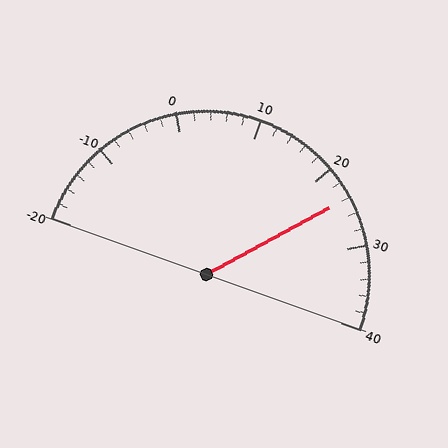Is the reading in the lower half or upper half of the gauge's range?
The reading is in the upper half of the range (-20 to 40).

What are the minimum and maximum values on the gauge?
The gauge ranges from -20 to 40.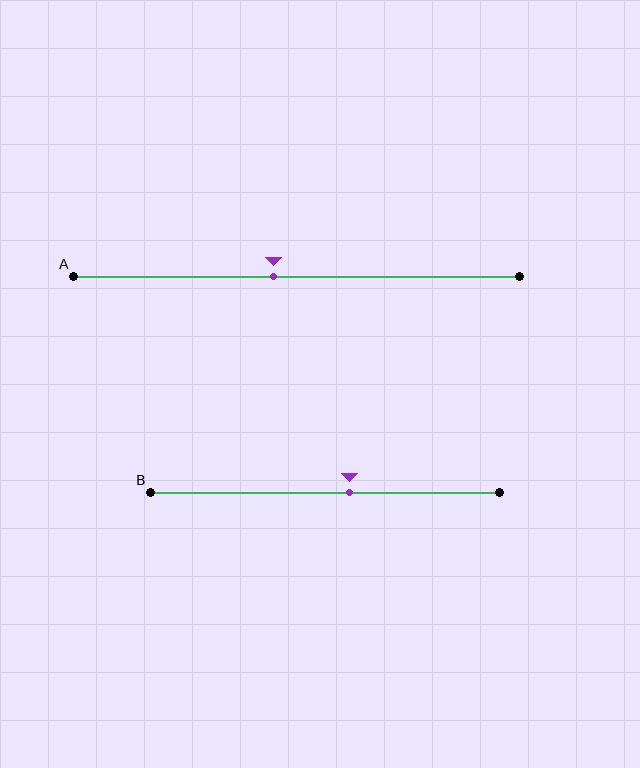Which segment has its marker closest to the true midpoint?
Segment A has its marker closest to the true midpoint.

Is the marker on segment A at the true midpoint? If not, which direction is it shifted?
No, the marker on segment A is shifted to the left by about 5% of the segment length.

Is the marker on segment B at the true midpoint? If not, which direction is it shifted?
No, the marker on segment B is shifted to the right by about 7% of the segment length.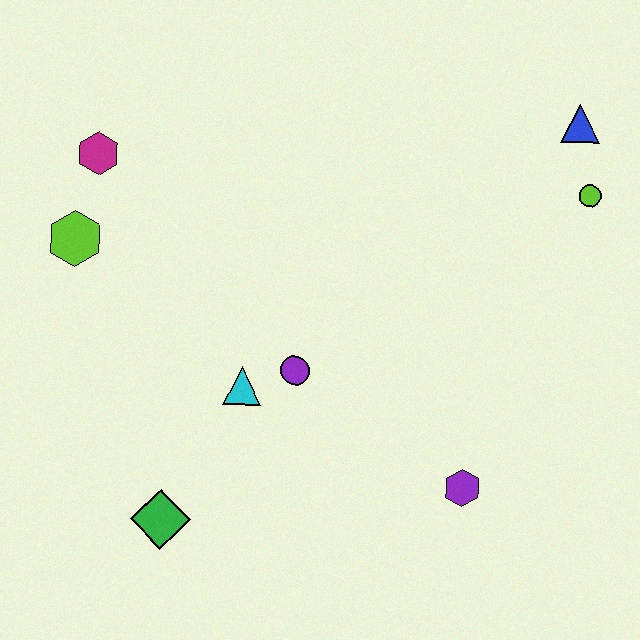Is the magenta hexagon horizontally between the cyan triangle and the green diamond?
No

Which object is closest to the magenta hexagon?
The lime hexagon is closest to the magenta hexagon.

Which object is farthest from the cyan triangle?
The blue triangle is farthest from the cyan triangle.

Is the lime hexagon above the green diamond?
Yes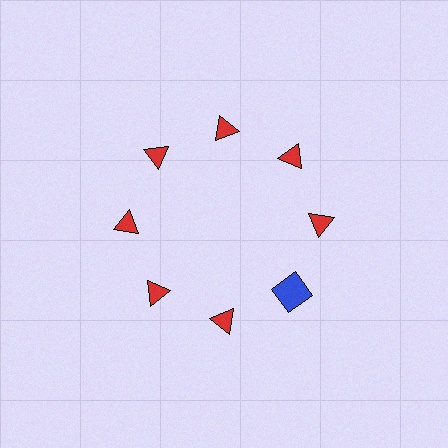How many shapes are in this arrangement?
There are 8 shapes arranged in a ring pattern.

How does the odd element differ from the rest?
It differs in both color (blue instead of red) and shape (square instead of triangle).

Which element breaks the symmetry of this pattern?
The blue square at roughly the 4 o'clock position breaks the symmetry. All other shapes are red triangles.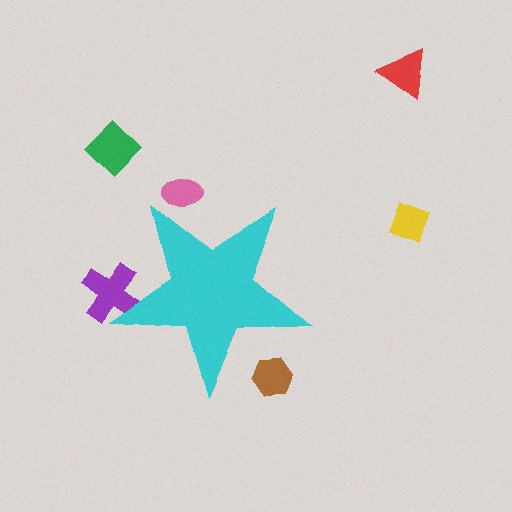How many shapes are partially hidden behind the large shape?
3 shapes are partially hidden.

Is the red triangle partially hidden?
No, the red triangle is fully visible.